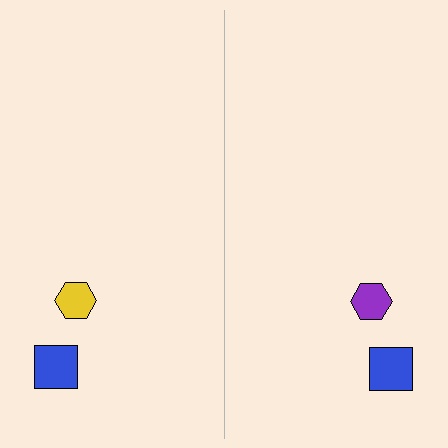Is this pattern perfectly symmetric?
No, the pattern is not perfectly symmetric. The purple hexagon on the right side breaks the symmetry — its mirror counterpart is yellow.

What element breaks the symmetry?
The purple hexagon on the right side breaks the symmetry — its mirror counterpart is yellow.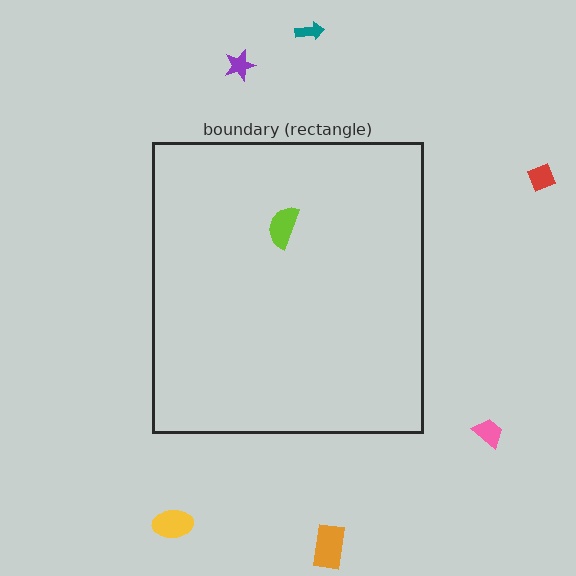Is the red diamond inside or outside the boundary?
Outside.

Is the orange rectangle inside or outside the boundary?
Outside.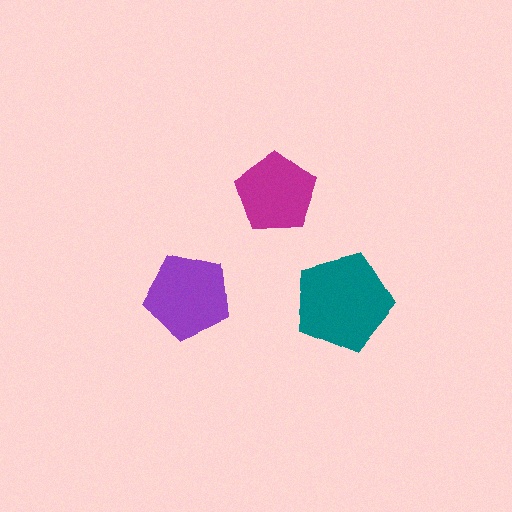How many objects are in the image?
There are 3 objects in the image.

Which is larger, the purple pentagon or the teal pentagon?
The teal one.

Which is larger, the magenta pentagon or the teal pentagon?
The teal one.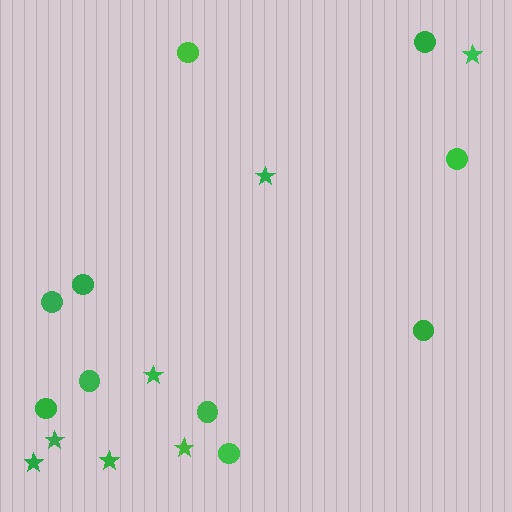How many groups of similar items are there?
There are 2 groups: one group of stars (7) and one group of circles (10).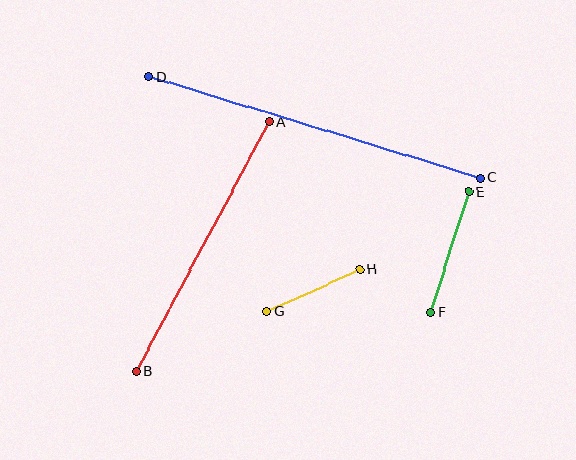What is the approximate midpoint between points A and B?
The midpoint is at approximately (202, 247) pixels.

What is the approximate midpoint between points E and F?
The midpoint is at approximately (450, 252) pixels.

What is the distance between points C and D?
The distance is approximately 347 pixels.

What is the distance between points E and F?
The distance is approximately 127 pixels.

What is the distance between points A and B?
The distance is approximately 283 pixels.